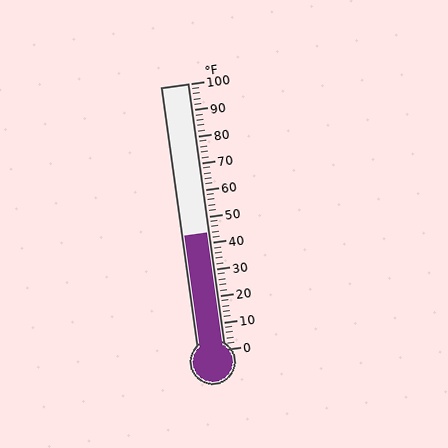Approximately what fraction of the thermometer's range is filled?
The thermometer is filled to approximately 45% of its range.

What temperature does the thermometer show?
The thermometer shows approximately 44°F.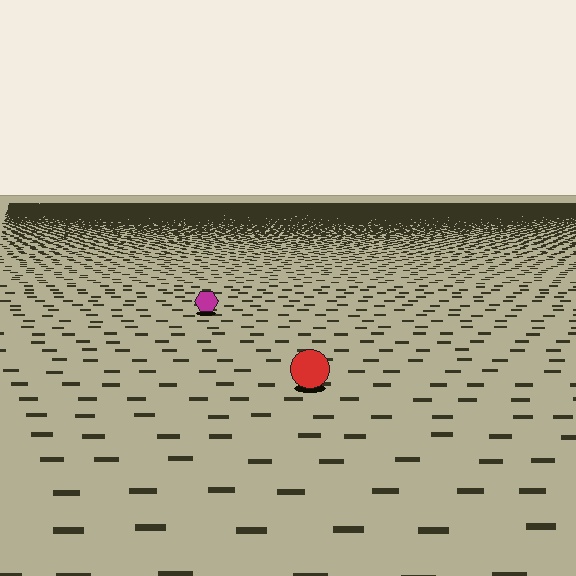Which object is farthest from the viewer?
The magenta hexagon is farthest from the viewer. It appears smaller and the ground texture around it is denser.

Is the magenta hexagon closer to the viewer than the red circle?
No. The red circle is closer — you can tell from the texture gradient: the ground texture is coarser near it.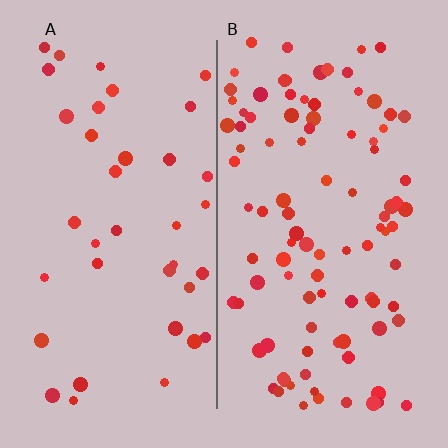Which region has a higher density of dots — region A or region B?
B (the right).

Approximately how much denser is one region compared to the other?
Approximately 2.6× — region B over region A.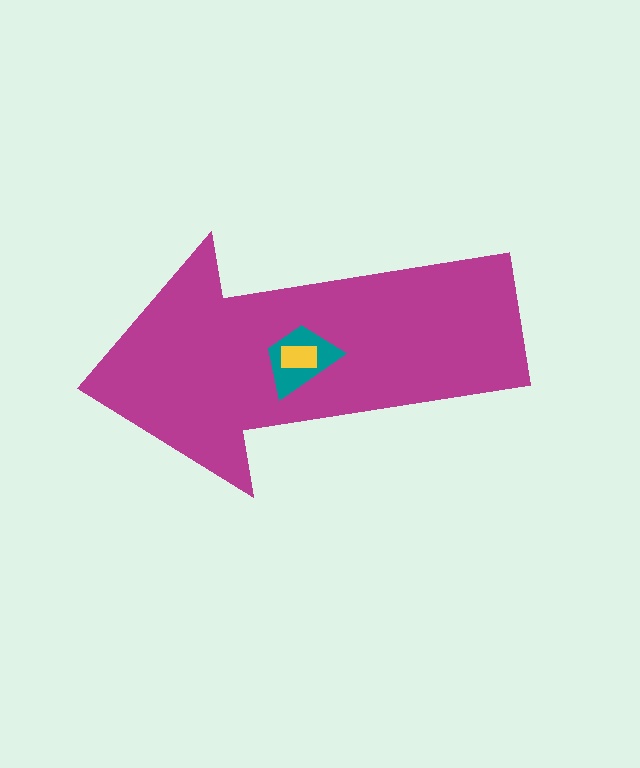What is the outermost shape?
The magenta arrow.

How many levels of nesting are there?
3.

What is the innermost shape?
The yellow rectangle.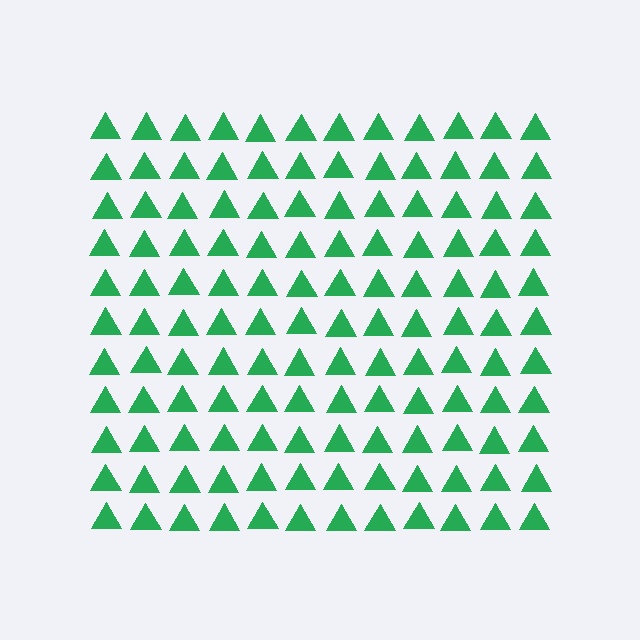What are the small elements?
The small elements are triangles.